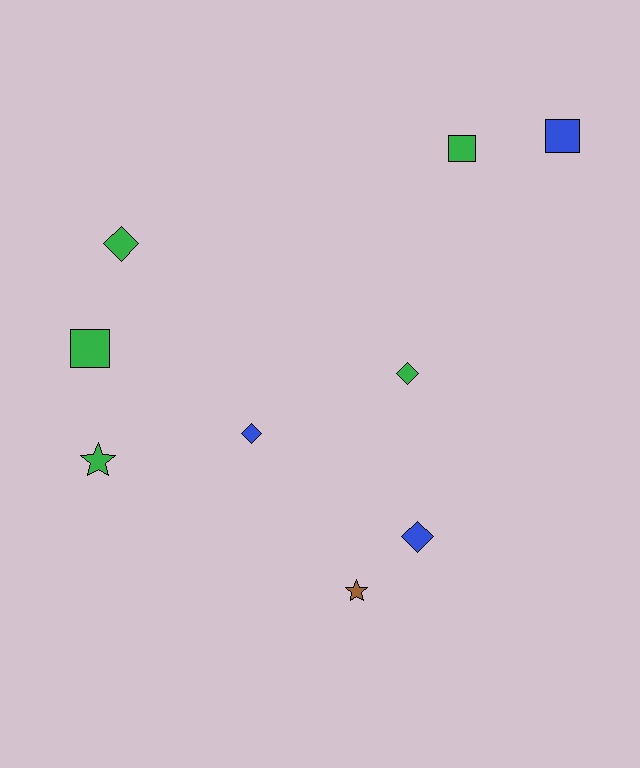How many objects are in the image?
There are 9 objects.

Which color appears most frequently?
Green, with 5 objects.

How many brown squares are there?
There are no brown squares.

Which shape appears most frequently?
Diamond, with 4 objects.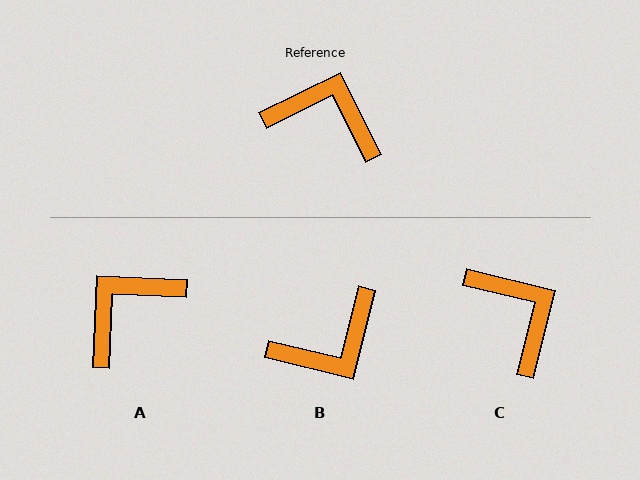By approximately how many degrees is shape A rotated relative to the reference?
Approximately 61 degrees counter-clockwise.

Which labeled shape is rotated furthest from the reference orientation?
B, about 130 degrees away.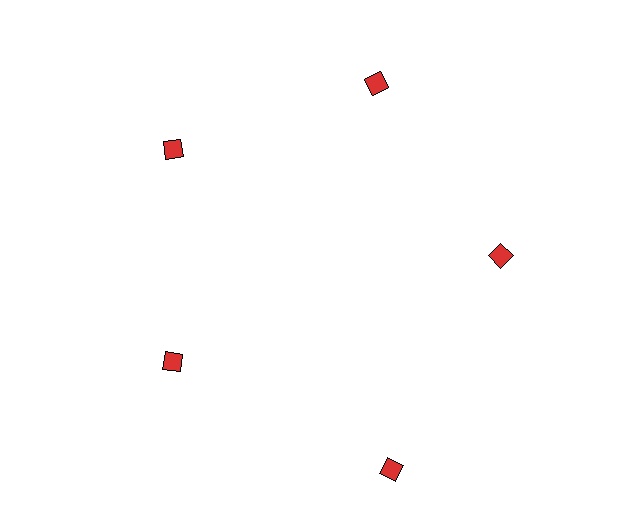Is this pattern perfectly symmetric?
No. The 5 red diamonds are arranged in a ring, but one element near the 5 o'clock position is pushed outward from the center, breaking the 5-fold rotational symmetry.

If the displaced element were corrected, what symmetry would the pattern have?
It would have 5-fold rotational symmetry — the pattern would map onto itself every 72 degrees.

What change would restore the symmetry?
The symmetry would be restored by moving it inward, back onto the ring so that all 5 diamonds sit at equal angles and equal distance from the center.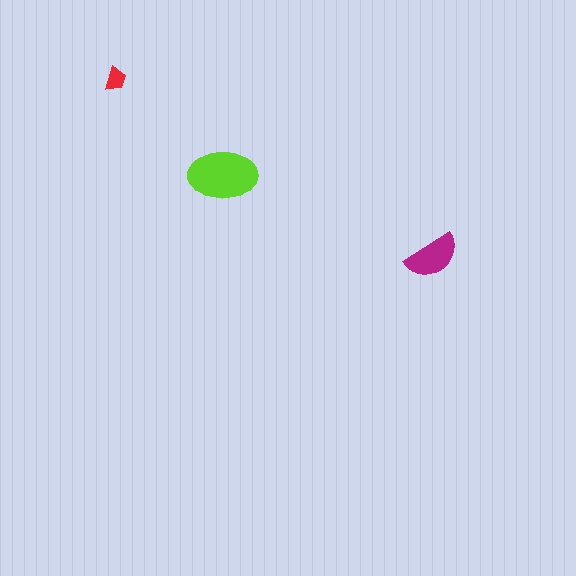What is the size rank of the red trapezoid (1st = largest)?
3rd.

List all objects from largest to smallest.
The lime ellipse, the magenta semicircle, the red trapezoid.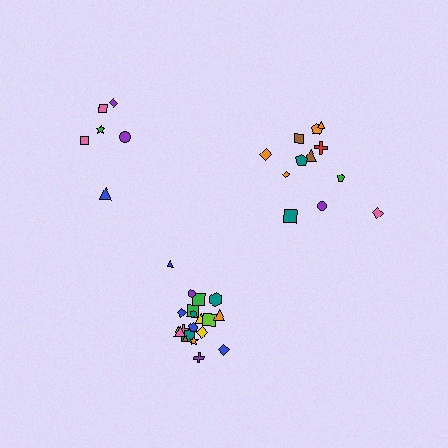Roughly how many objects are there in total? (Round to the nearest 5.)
Roughly 40 objects in total.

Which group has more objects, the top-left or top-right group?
The top-right group.